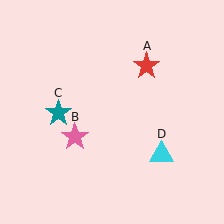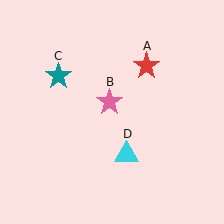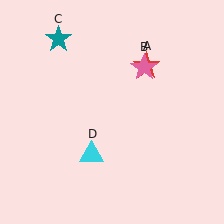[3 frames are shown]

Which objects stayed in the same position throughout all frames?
Red star (object A) remained stationary.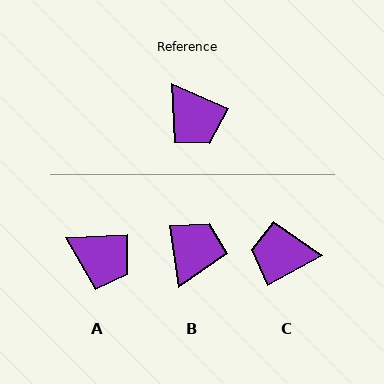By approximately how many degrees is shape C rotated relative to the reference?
Approximately 128 degrees clockwise.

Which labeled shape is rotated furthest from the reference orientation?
C, about 128 degrees away.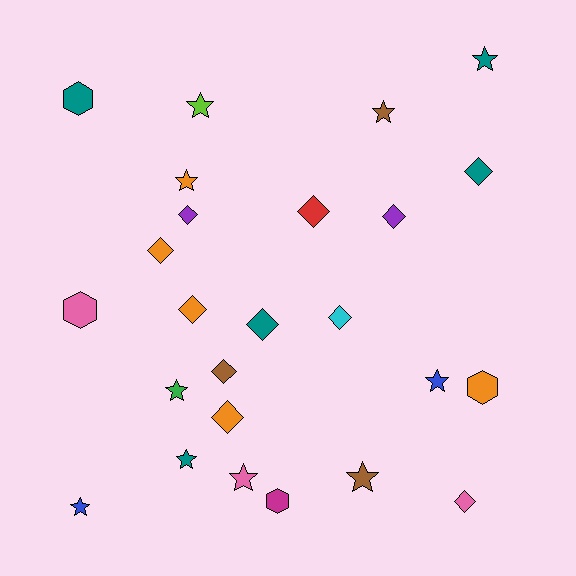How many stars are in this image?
There are 10 stars.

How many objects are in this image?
There are 25 objects.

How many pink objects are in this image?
There are 3 pink objects.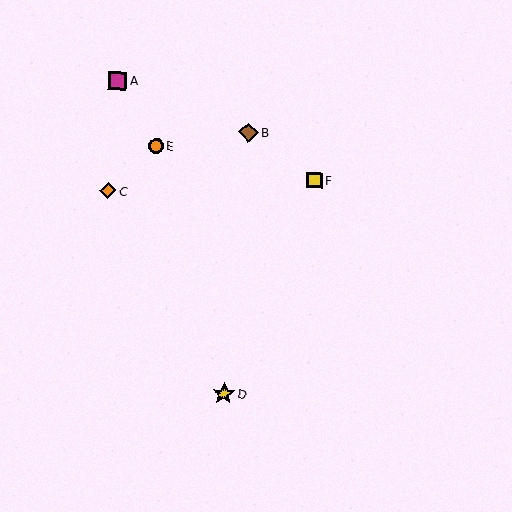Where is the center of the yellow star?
The center of the yellow star is at (224, 394).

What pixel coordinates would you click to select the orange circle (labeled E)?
Click at (156, 146) to select the orange circle E.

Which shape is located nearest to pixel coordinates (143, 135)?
The orange circle (labeled E) at (156, 146) is nearest to that location.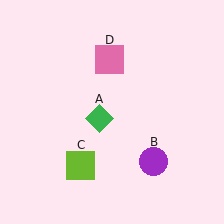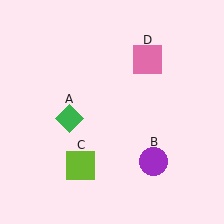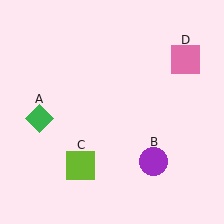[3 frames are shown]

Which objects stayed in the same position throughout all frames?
Purple circle (object B) and lime square (object C) remained stationary.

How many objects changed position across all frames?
2 objects changed position: green diamond (object A), pink square (object D).